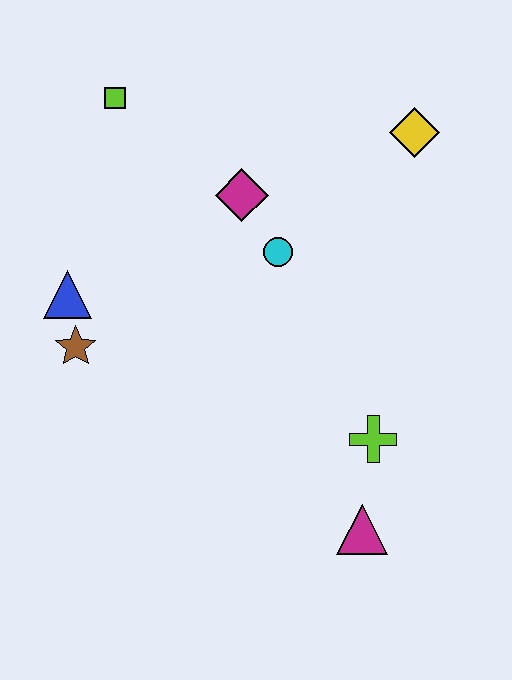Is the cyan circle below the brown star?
No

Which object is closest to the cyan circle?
The magenta diamond is closest to the cyan circle.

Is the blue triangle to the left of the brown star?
Yes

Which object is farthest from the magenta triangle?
The lime square is farthest from the magenta triangle.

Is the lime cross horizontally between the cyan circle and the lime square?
No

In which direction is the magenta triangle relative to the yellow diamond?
The magenta triangle is below the yellow diamond.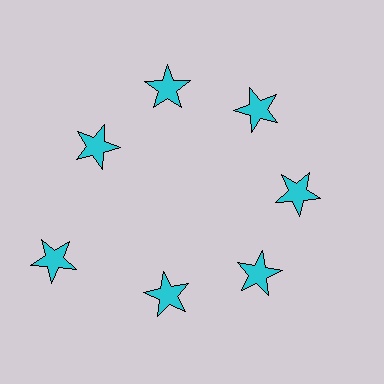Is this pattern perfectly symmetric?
No. The 7 cyan stars are arranged in a ring, but one element near the 8 o'clock position is pushed outward from the center, breaking the 7-fold rotational symmetry.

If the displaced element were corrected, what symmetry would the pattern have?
It would have 7-fold rotational symmetry — the pattern would map onto itself every 51 degrees.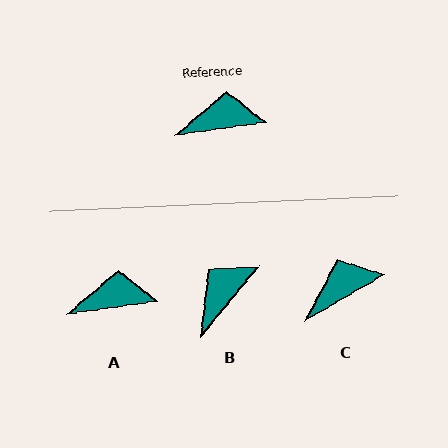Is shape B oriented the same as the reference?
No, it is off by about 43 degrees.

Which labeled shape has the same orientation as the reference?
A.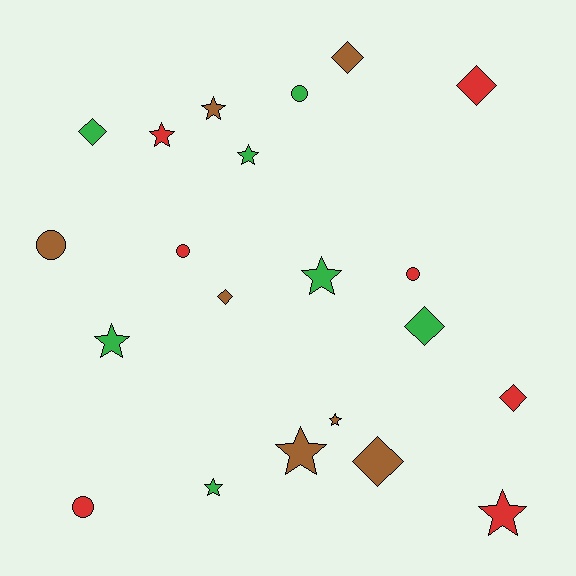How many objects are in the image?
There are 21 objects.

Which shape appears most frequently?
Star, with 9 objects.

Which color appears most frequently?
Green, with 7 objects.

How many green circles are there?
There is 1 green circle.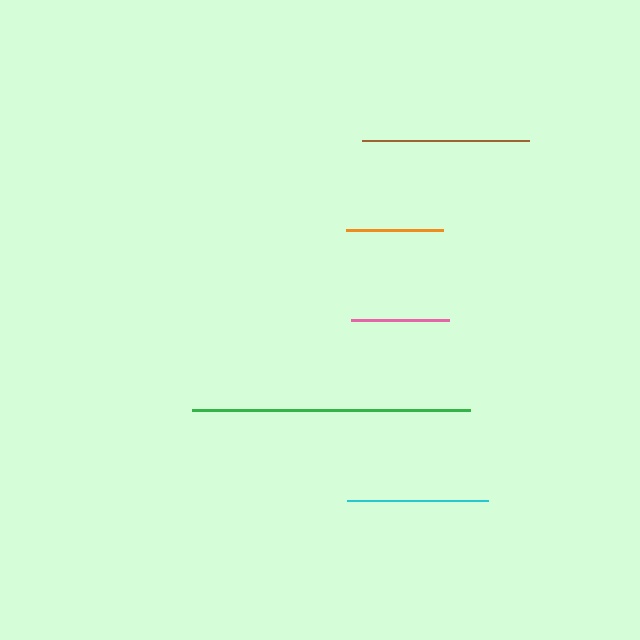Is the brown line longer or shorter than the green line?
The green line is longer than the brown line.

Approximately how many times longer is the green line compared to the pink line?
The green line is approximately 2.8 times the length of the pink line.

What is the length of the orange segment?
The orange segment is approximately 97 pixels long.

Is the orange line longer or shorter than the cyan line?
The cyan line is longer than the orange line.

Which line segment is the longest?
The green line is the longest at approximately 278 pixels.